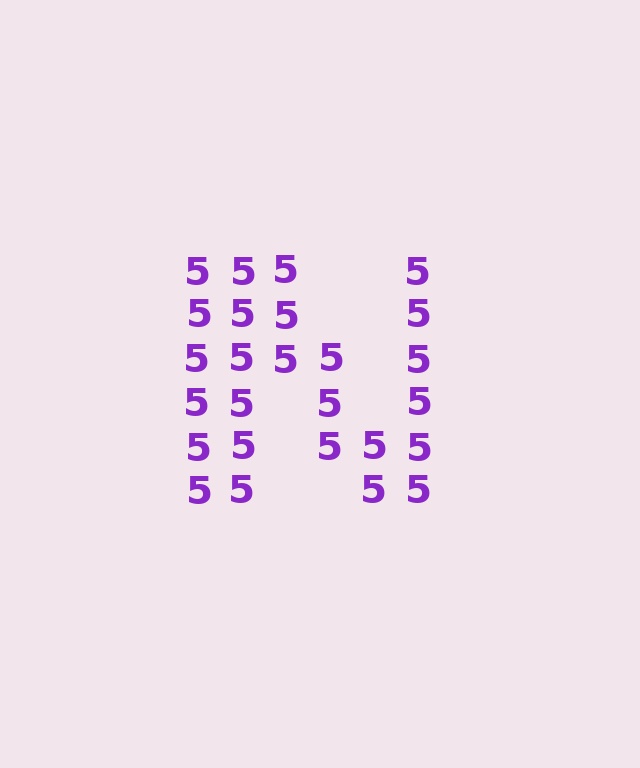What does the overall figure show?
The overall figure shows the letter N.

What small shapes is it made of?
It is made of small digit 5's.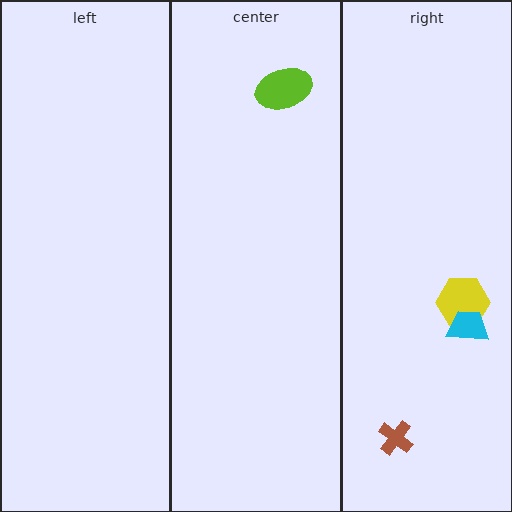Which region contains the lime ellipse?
The center region.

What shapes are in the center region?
The lime ellipse.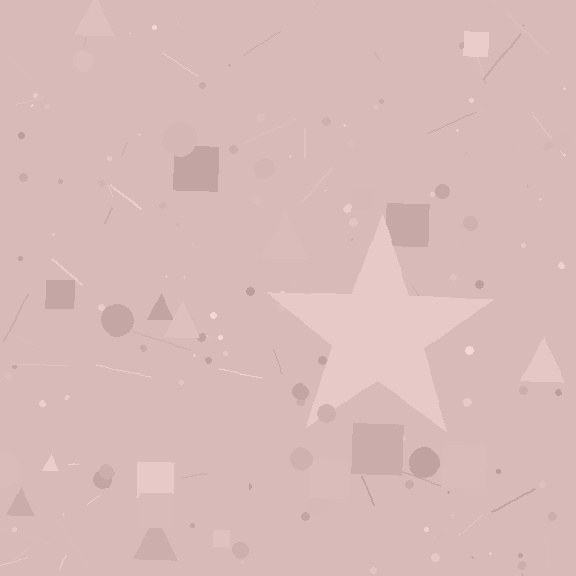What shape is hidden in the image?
A star is hidden in the image.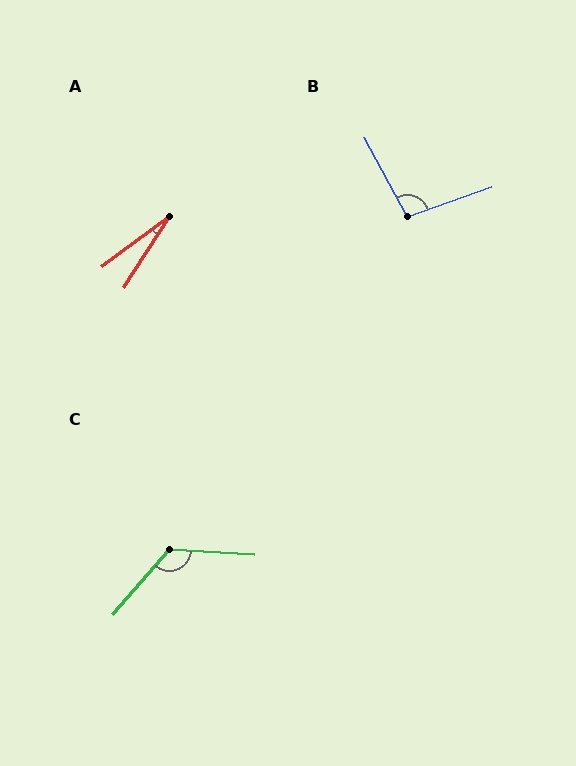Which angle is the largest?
C, at approximately 128 degrees.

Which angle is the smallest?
A, at approximately 20 degrees.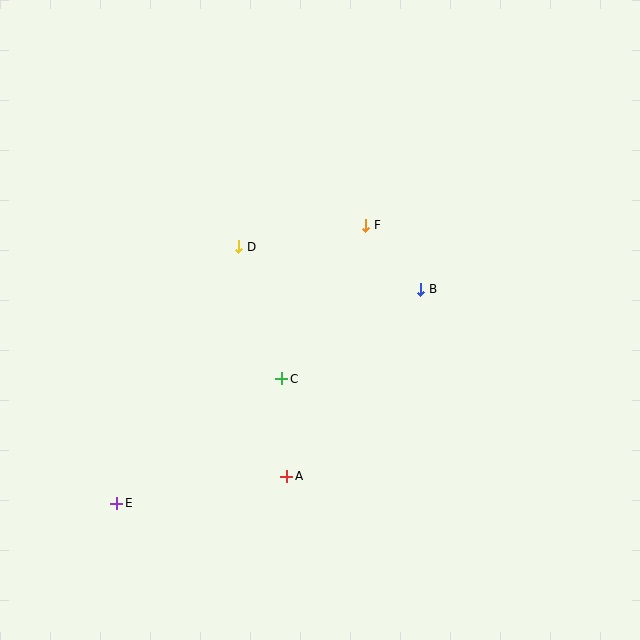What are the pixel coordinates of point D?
Point D is at (239, 247).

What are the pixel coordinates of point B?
Point B is at (421, 289).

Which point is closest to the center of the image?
Point C at (282, 379) is closest to the center.